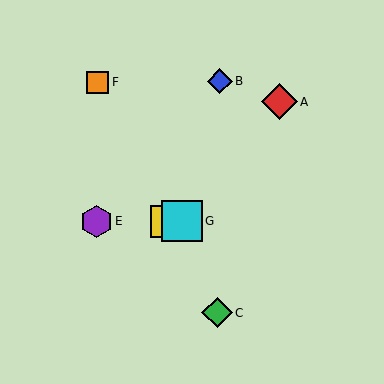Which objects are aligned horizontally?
Objects D, E, G are aligned horizontally.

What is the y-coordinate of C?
Object C is at y≈313.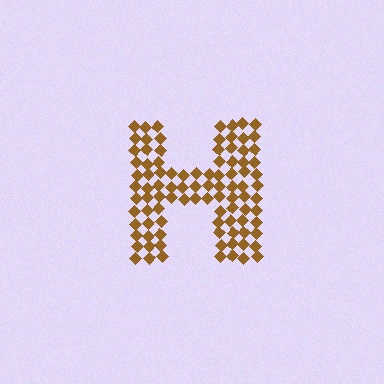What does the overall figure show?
The overall figure shows the letter H.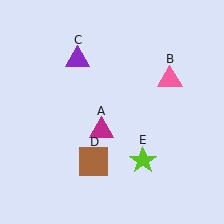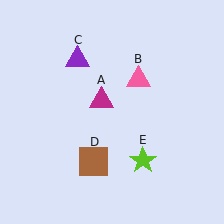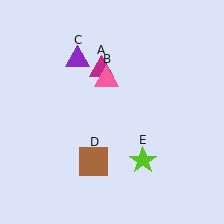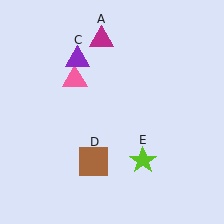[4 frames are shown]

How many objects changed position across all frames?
2 objects changed position: magenta triangle (object A), pink triangle (object B).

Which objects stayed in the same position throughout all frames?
Purple triangle (object C) and brown square (object D) and lime star (object E) remained stationary.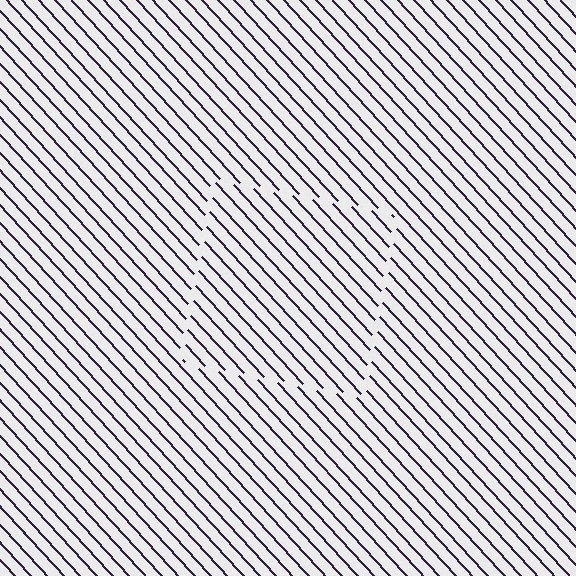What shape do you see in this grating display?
An illusory square. The interior of the shape contains the same grating, shifted by half a period — the contour is defined by the phase discontinuity where line-ends from the inner and outer gratings abut.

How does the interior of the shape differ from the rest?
The interior of the shape contains the same grating, shifted by half a period — the contour is defined by the phase discontinuity where line-ends from the inner and outer gratings abut.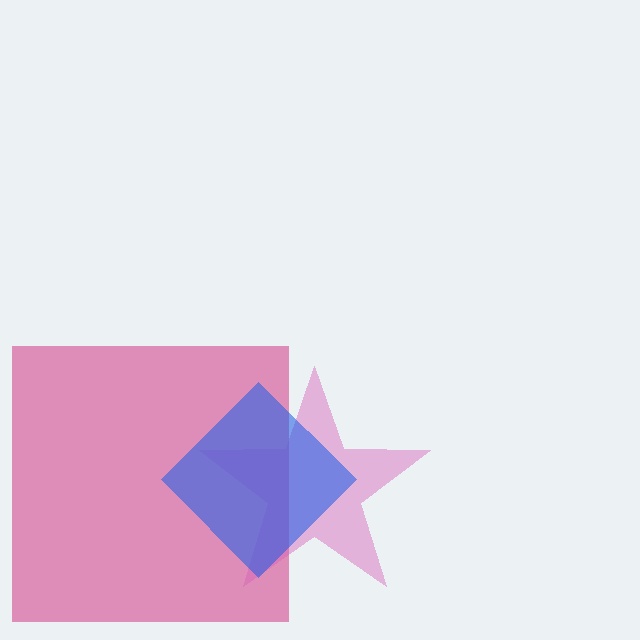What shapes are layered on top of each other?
The layered shapes are: a magenta square, a pink star, a blue diamond.